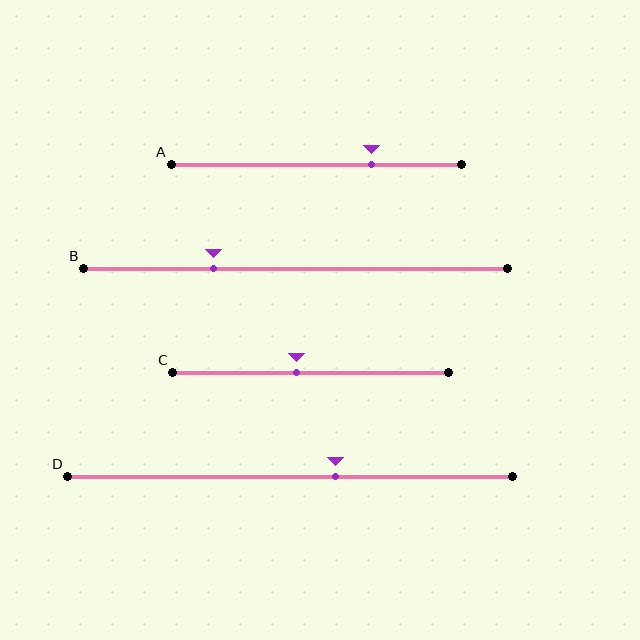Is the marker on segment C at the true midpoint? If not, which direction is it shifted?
No, the marker on segment C is shifted to the left by about 5% of the segment length.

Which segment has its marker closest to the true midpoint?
Segment C has its marker closest to the true midpoint.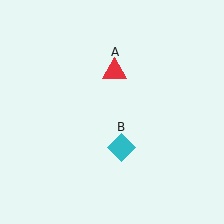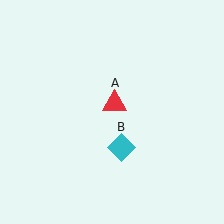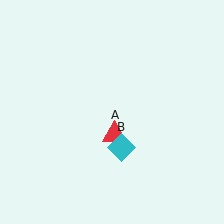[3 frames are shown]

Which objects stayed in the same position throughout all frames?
Cyan diamond (object B) remained stationary.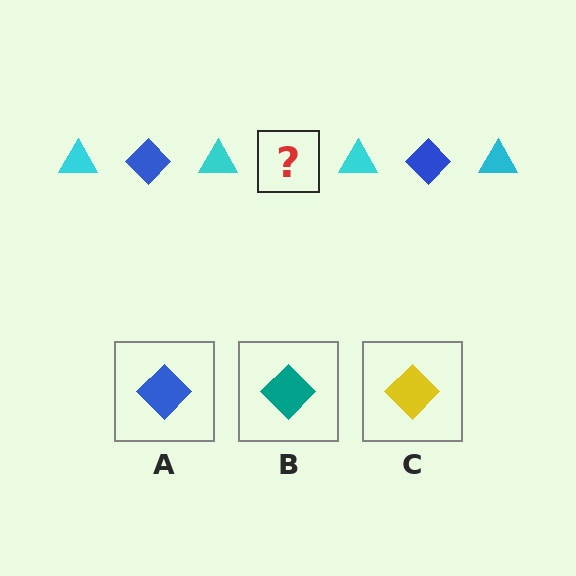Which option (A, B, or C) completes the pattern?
A.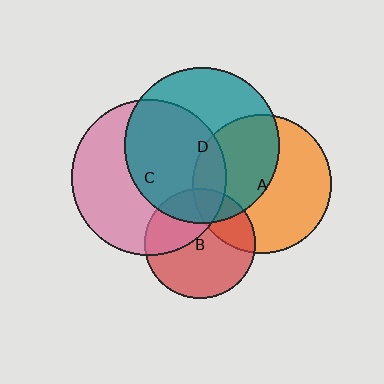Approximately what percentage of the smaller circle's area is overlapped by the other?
Approximately 20%.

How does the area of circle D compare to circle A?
Approximately 1.2 times.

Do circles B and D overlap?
Yes.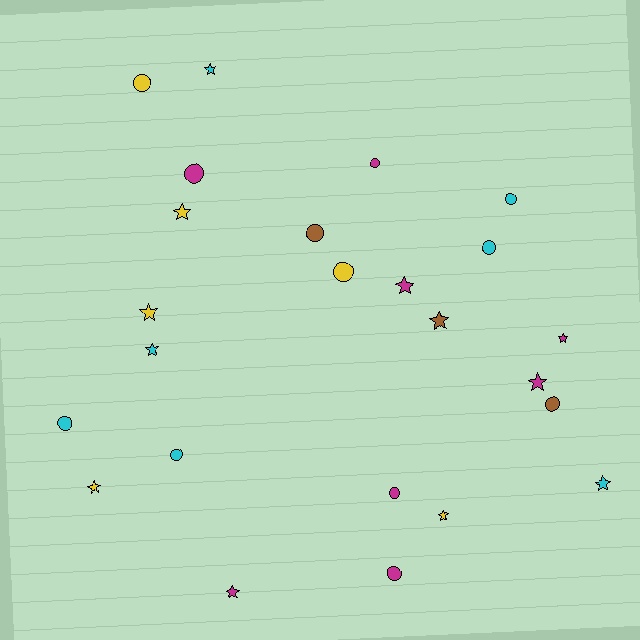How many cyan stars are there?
There are 3 cyan stars.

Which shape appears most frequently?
Star, with 12 objects.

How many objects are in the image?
There are 24 objects.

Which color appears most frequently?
Magenta, with 8 objects.